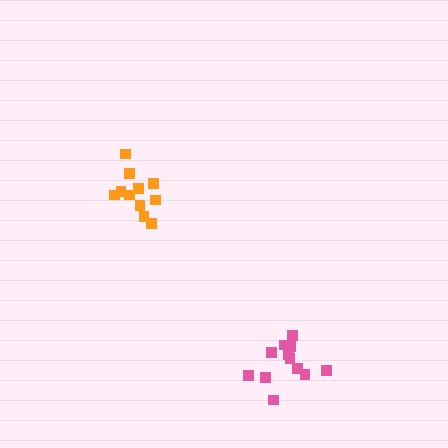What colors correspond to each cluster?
The clusters are colored: orange, pink.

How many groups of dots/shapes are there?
There are 2 groups.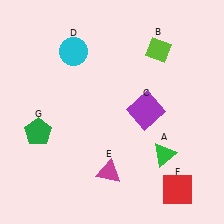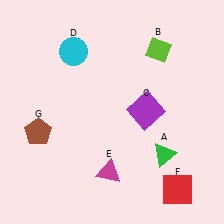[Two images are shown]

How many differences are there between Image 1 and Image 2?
There is 1 difference between the two images.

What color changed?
The pentagon (G) changed from green in Image 1 to brown in Image 2.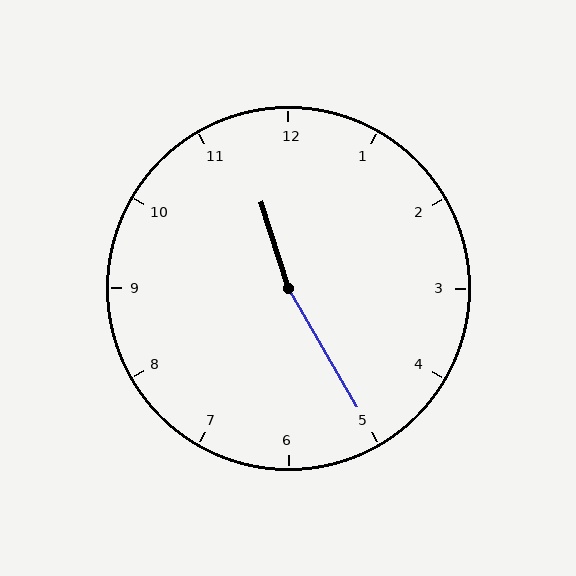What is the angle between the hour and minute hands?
Approximately 168 degrees.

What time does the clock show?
11:25.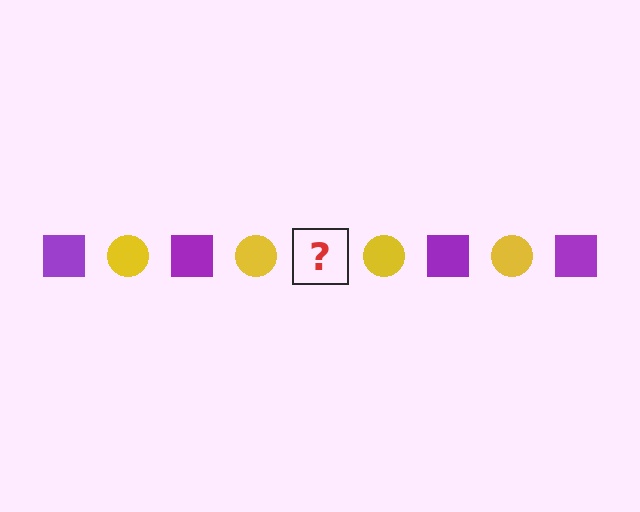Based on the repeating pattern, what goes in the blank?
The blank should be a purple square.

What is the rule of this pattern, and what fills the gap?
The rule is that the pattern alternates between purple square and yellow circle. The gap should be filled with a purple square.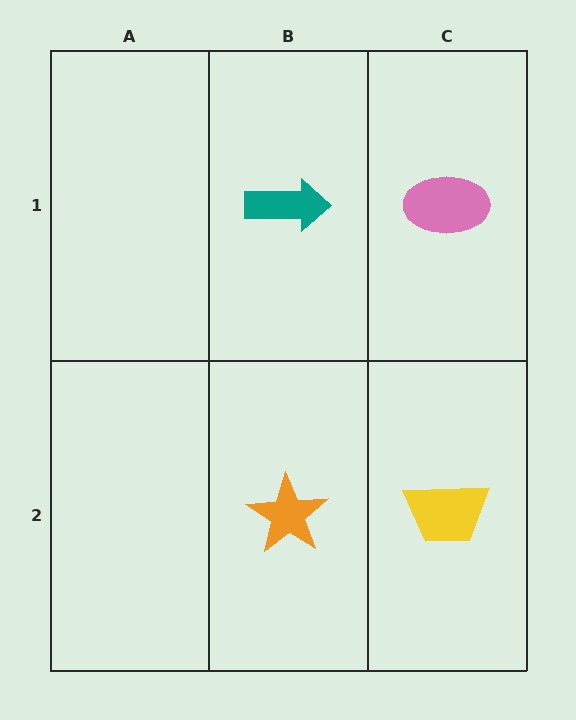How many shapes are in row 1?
2 shapes.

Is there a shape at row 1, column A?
No, that cell is empty.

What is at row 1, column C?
A pink ellipse.